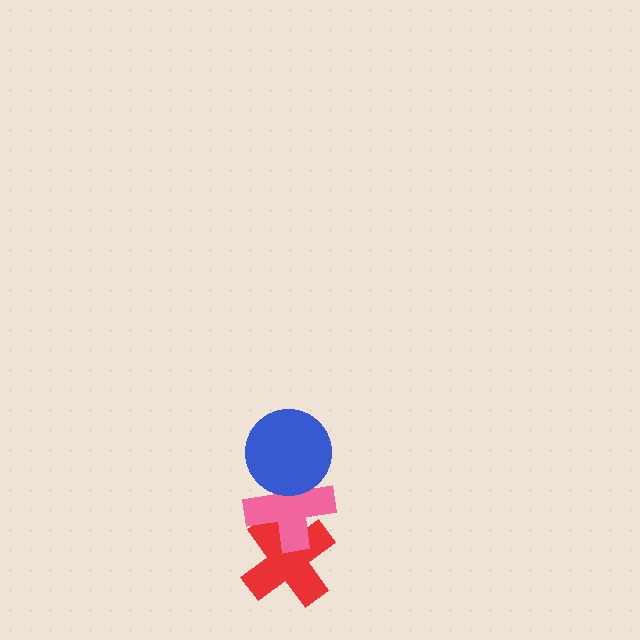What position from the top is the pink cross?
The pink cross is 2nd from the top.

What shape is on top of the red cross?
The pink cross is on top of the red cross.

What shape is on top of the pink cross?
The blue circle is on top of the pink cross.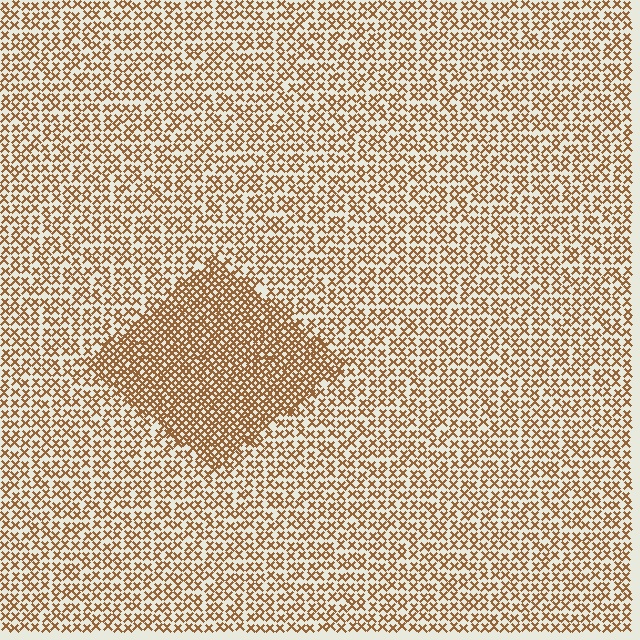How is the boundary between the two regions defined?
The boundary is defined by a change in element density (approximately 2.0x ratio). All elements are the same color, size, and shape.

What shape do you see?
I see a diamond.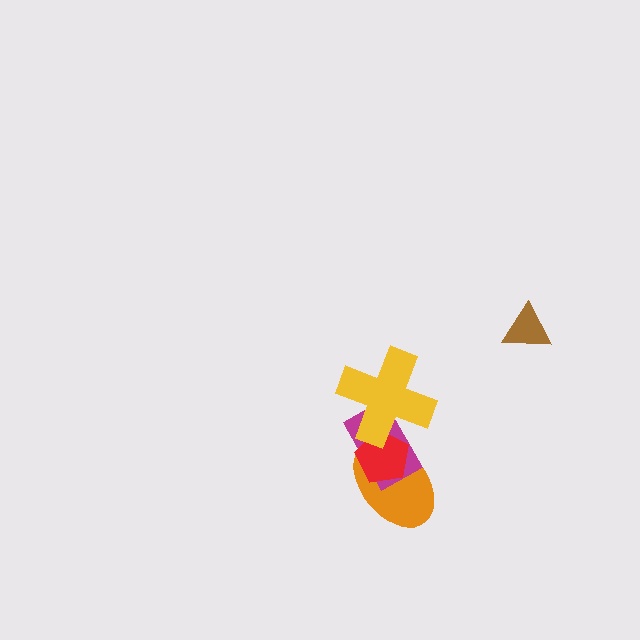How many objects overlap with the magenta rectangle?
3 objects overlap with the magenta rectangle.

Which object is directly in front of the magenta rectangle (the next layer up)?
The red pentagon is directly in front of the magenta rectangle.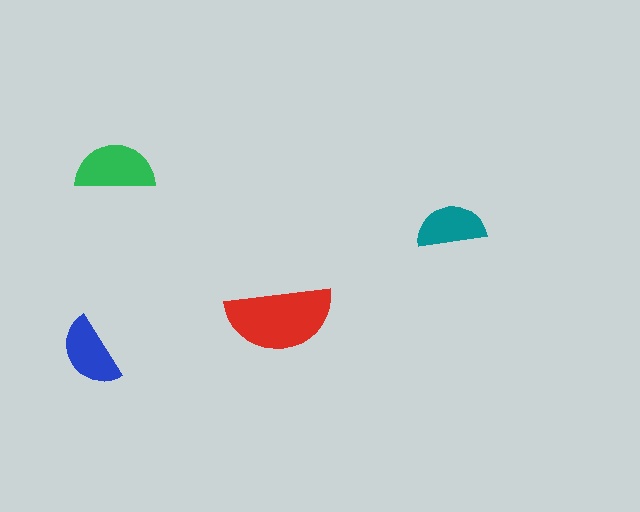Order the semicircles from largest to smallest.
the red one, the green one, the blue one, the teal one.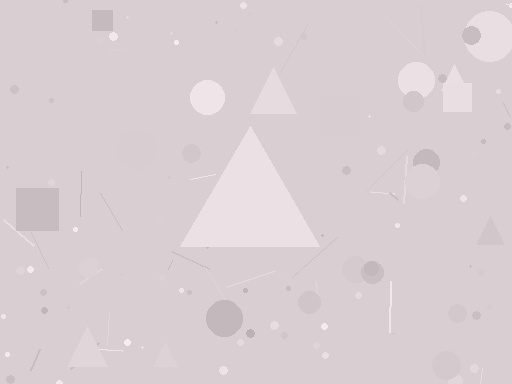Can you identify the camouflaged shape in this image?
The camouflaged shape is a triangle.